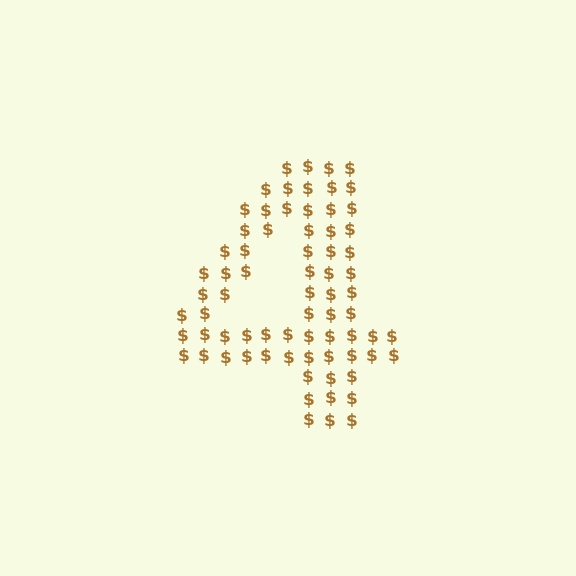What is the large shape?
The large shape is the digit 4.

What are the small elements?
The small elements are dollar signs.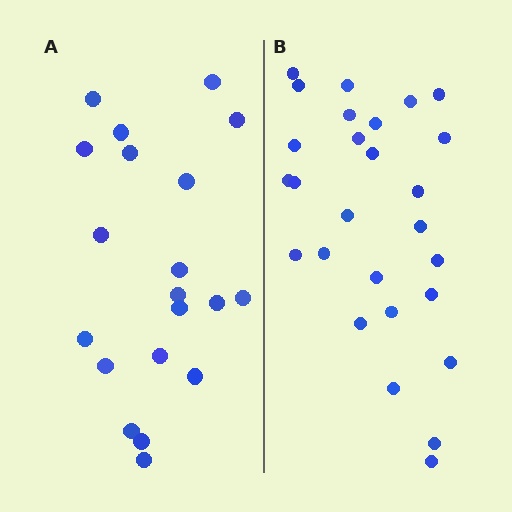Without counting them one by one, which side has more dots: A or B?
Region B (the right region) has more dots.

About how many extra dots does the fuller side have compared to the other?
Region B has roughly 8 or so more dots than region A.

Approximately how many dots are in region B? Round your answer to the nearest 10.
About 30 dots. (The exact count is 27, which rounds to 30.)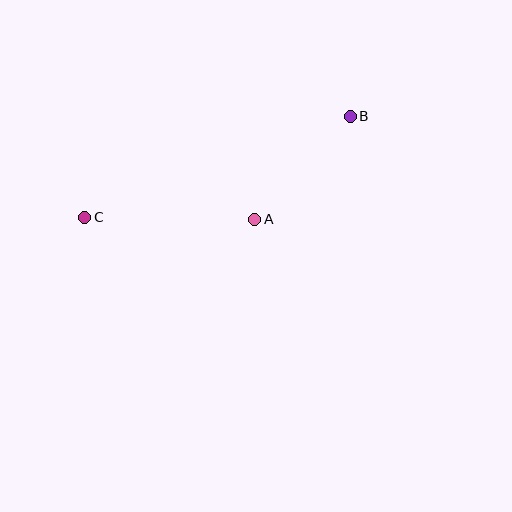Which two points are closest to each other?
Points A and B are closest to each other.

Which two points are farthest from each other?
Points B and C are farthest from each other.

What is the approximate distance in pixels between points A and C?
The distance between A and C is approximately 170 pixels.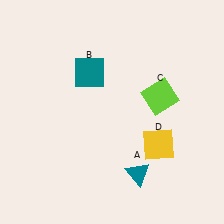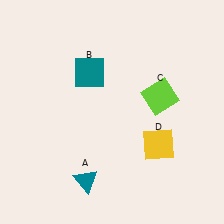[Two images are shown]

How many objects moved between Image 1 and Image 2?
1 object moved between the two images.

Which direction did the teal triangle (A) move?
The teal triangle (A) moved left.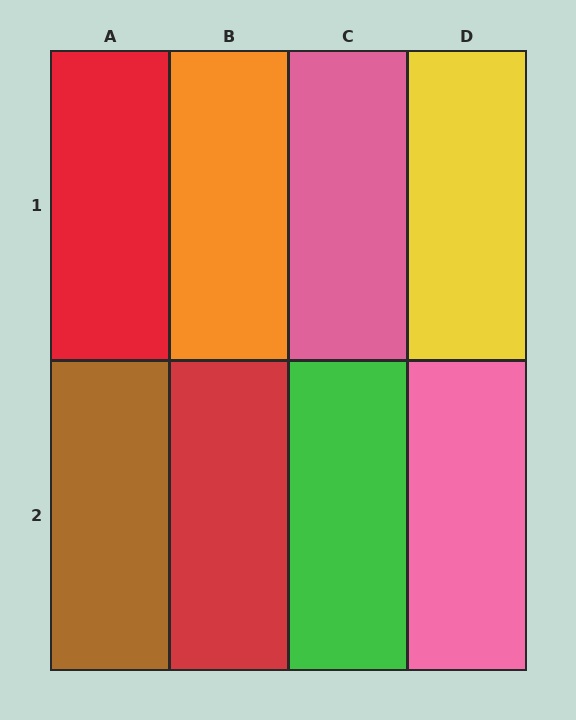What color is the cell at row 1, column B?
Orange.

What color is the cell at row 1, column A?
Red.